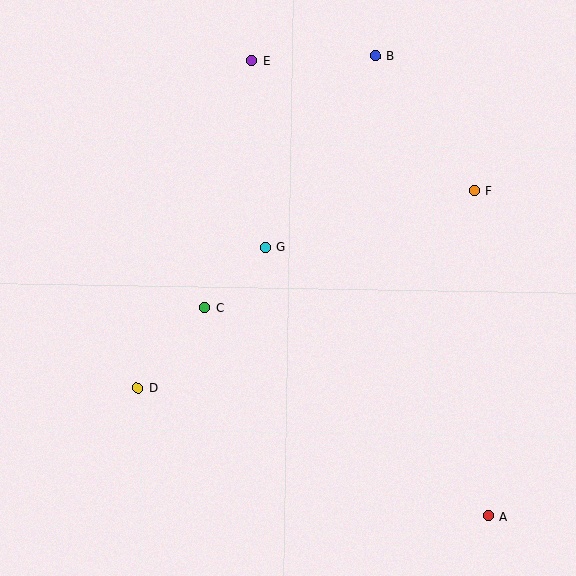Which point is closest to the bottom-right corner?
Point A is closest to the bottom-right corner.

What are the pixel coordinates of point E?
Point E is at (251, 61).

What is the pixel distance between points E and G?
The distance between E and G is 187 pixels.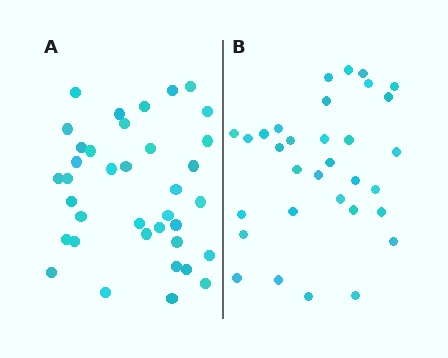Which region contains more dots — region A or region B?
Region A (the left region) has more dots.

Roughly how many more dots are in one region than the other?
Region A has about 5 more dots than region B.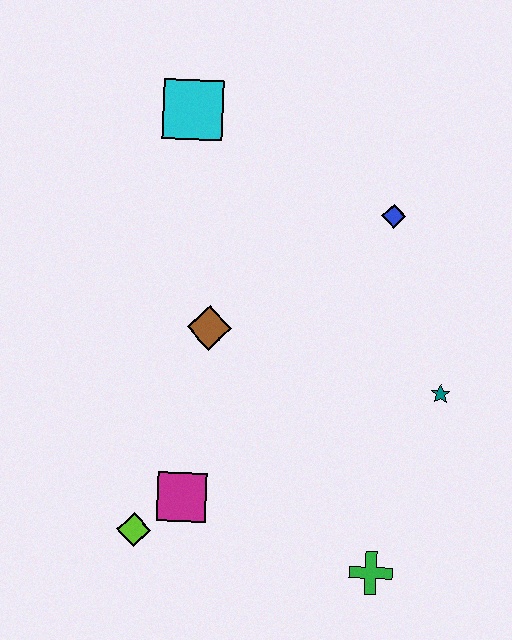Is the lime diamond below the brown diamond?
Yes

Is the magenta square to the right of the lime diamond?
Yes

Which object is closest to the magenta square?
The lime diamond is closest to the magenta square.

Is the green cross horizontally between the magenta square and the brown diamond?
No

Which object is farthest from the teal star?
The cyan square is farthest from the teal star.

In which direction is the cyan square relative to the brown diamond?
The cyan square is above the brown diamond.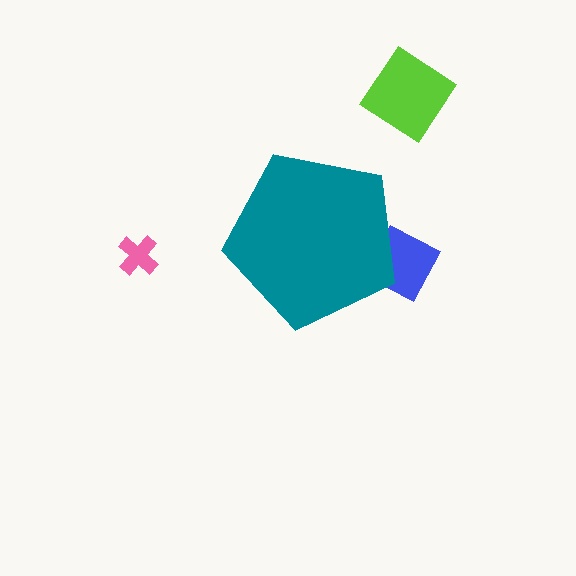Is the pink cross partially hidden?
No, the pink cross is fully visible.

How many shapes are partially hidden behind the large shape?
1 shape is partially hidden.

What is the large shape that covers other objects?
A teal pentagon.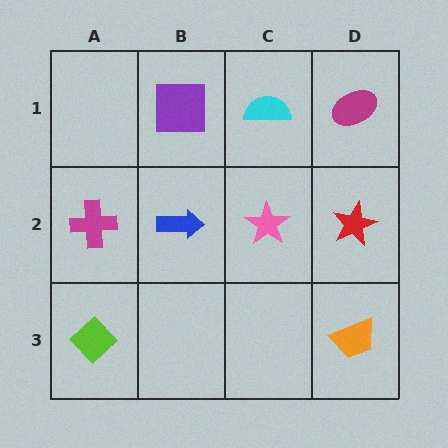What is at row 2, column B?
A blue arrow.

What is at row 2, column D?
A red star.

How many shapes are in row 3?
2 shapes.